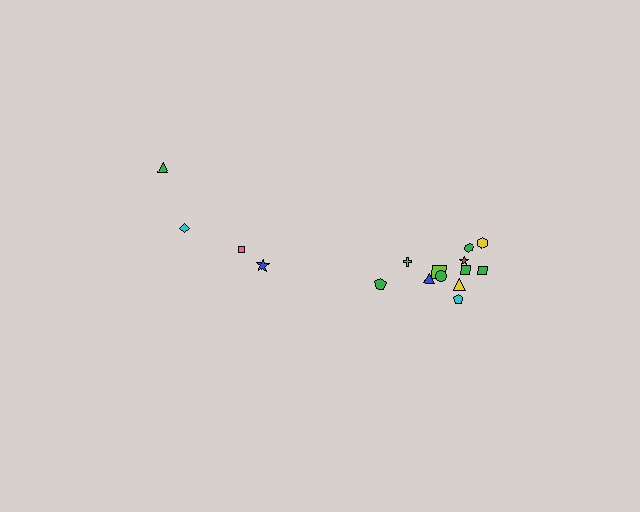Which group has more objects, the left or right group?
The right group.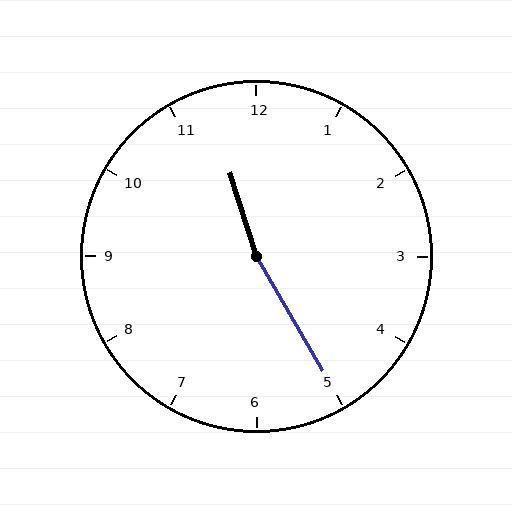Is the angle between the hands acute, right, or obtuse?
It is obtuse.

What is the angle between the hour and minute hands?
Approximately 168 degrees.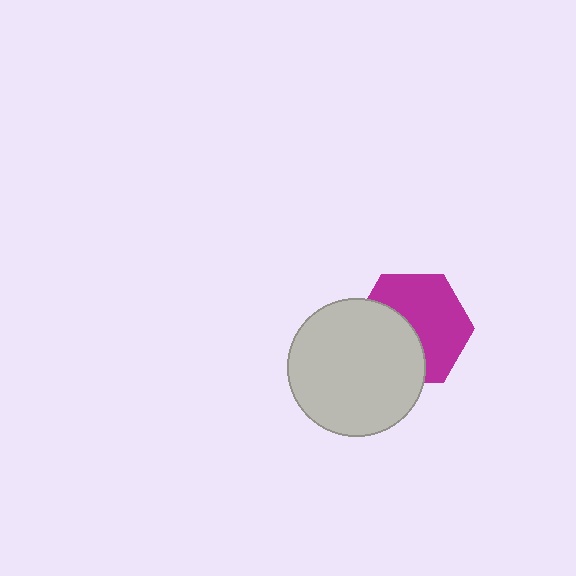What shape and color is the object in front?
The object in front is a light gray circle.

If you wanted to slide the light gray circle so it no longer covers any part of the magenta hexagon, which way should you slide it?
Slide it toward the lower-left — that is the most direct way to separate the two shapes.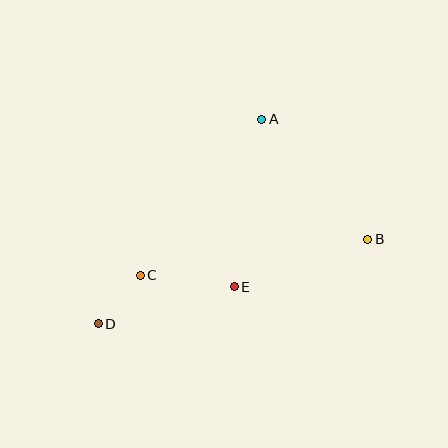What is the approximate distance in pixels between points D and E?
The distance between D and E is approximately 141 pixels.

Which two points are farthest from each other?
Points B and D are farthest from each other.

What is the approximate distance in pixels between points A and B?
The distance between A and B is approximately 160 pixels.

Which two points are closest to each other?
Points C and D are closest to each other.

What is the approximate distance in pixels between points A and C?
The distance between A and C is approximately 198 pixels.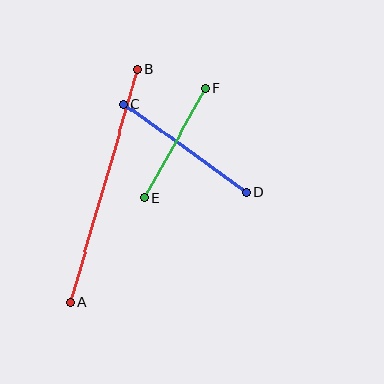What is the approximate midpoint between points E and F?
The midpoint is at approximately (175, 143) pixels.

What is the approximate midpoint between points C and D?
The midpoint is at approximately (185, 148) pixels.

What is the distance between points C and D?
The distance is approximately 151 pixels.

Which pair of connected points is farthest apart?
Points A and B are farthest apart.